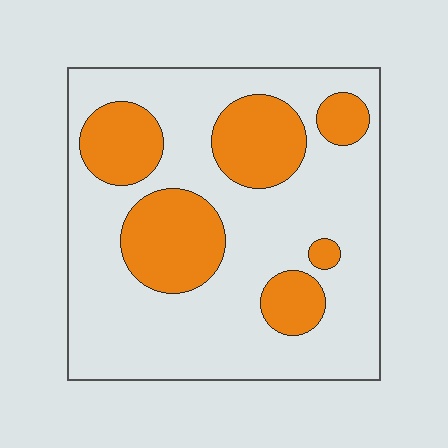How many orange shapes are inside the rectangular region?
6.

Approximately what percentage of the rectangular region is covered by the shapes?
Approximately 30%.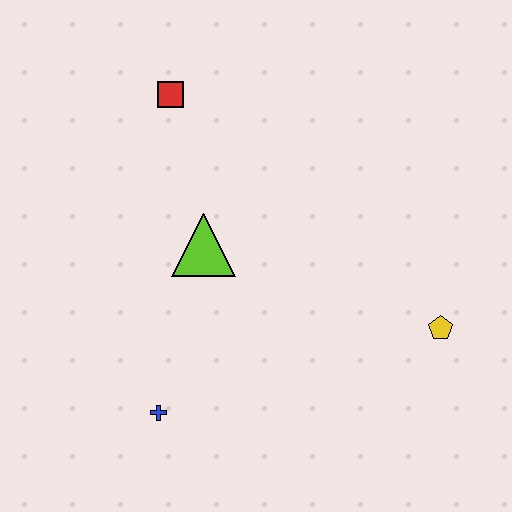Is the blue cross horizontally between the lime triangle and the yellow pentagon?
No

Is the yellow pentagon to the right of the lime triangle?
Yes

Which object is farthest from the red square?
The yellow pentagon is farthest from the red square.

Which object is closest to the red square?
The lime triangle is closest to the red square.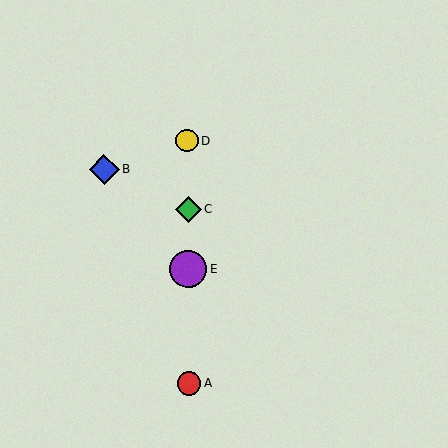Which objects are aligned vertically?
Objects A, C, D, E are aligned vertically.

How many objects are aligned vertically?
4 objects (A, C, D, E) are aligned vertically.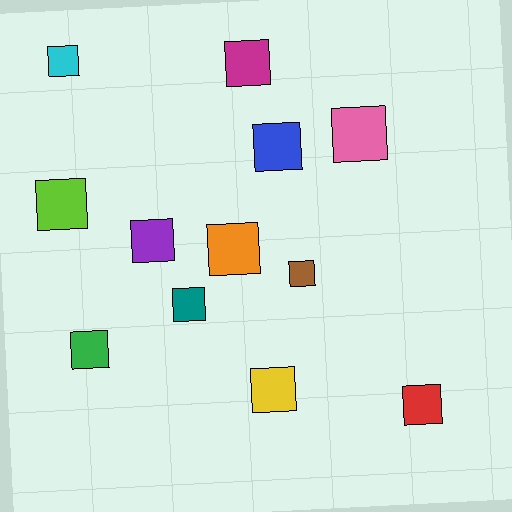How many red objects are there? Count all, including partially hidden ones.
There is 1 red object.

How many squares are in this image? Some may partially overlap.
There are 12 squares.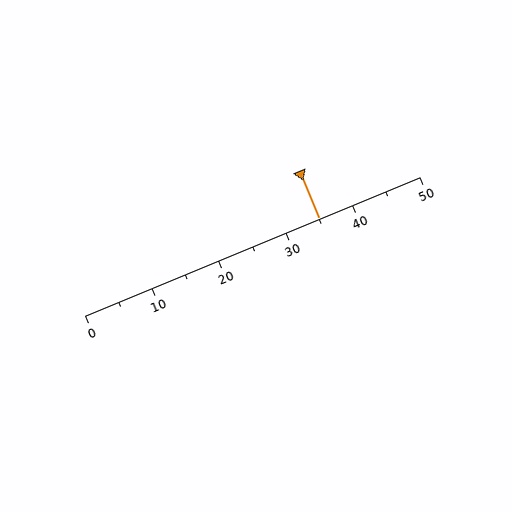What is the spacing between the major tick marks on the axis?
The major ticks are spaced 10 apart.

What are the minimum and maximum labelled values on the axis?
The axis runs from 0 to 50.